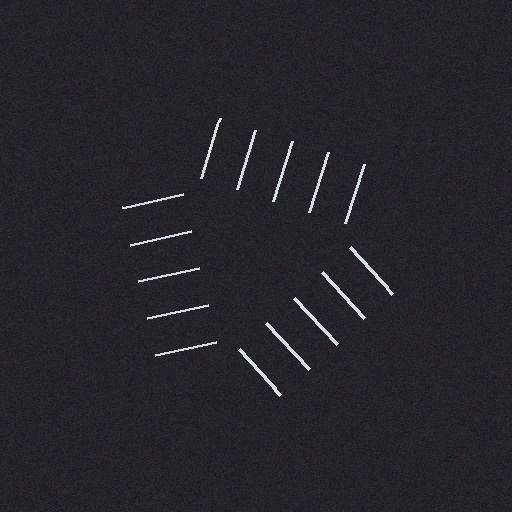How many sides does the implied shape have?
3 sides — the line-ends trace a triangle.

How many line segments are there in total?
15 — 5 along each of the 3 edges.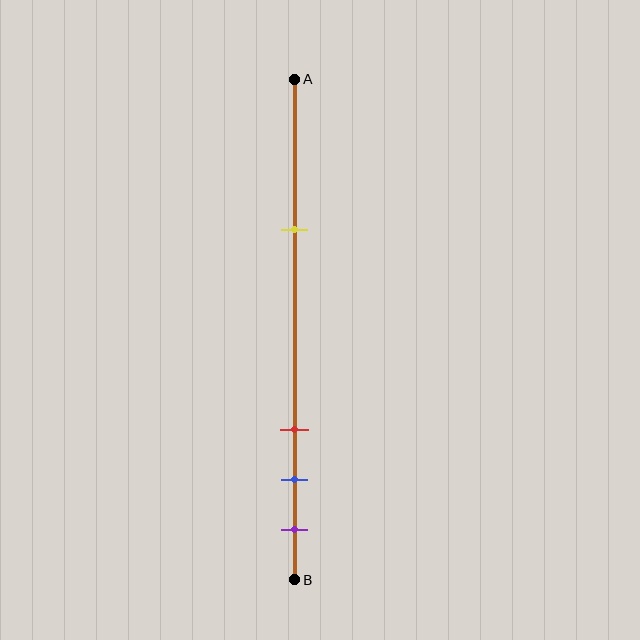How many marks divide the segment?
There are 4 marks dividing the segment.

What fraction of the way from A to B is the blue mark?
The blue mark is approximately 80% (0.8) of the way from A to B.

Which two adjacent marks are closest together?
The blue and purple marks are the closest adjacent pair.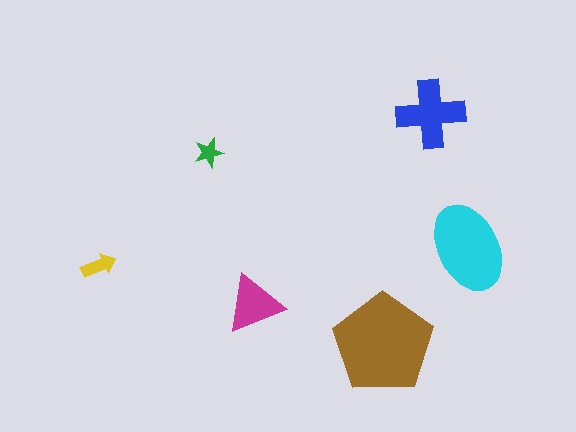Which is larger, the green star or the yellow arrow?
The yellow arrow.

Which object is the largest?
The brown pentagon.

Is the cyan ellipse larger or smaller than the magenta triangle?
Larger.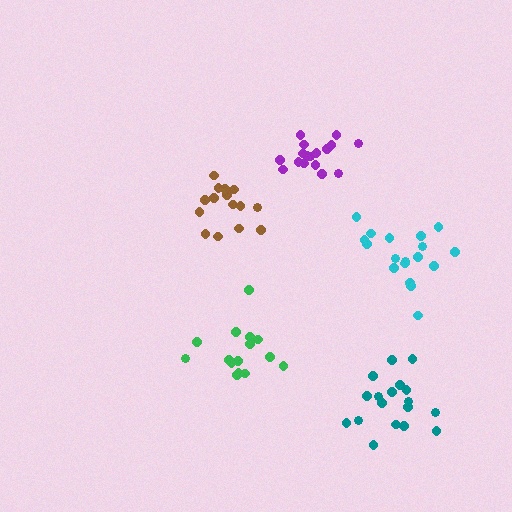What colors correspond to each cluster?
The clusters are colored: brown, green, teal, purple, cyan.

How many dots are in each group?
Group 1: 15 dots, Group 2: 15 dots, Group 3: 18 dots, Group 4: 17 dots, Group 5: 18 dots (83 total).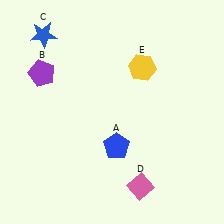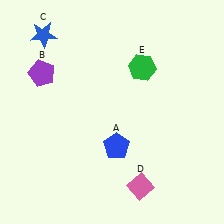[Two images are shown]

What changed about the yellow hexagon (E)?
In Image 1, E is yellow. In Image 2, it changed to green.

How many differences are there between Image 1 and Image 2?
There is 1 difference between the two images.